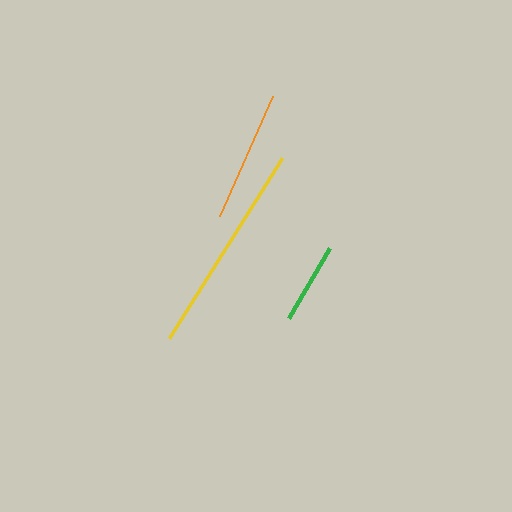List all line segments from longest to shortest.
From longest to shortest: yellow, orange, green.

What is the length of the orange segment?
The orange segment is approximately 131 pixels long.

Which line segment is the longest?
The yellow line is the longest at approximately 212 pixels.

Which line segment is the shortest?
The green line is the shortest at approximately 81 pixels.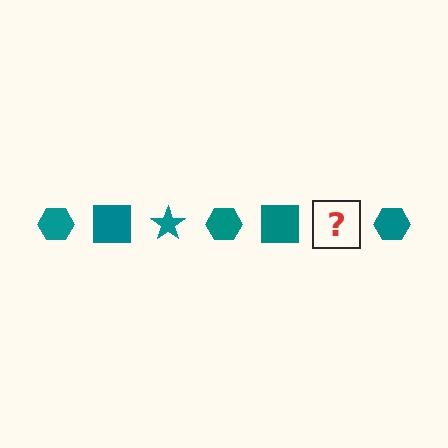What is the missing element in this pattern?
The missing element is a teal star.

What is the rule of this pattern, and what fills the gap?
The rule is that the pattern cycles through hexagon, square, star shapes in teal. The gap should be filled with a teal star.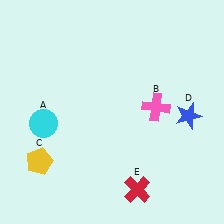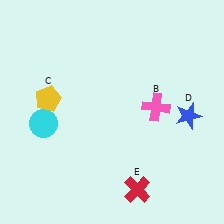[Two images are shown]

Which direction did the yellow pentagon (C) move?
The yellow pentagon (C) moved up.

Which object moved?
The yellow pentagon (C) moved up.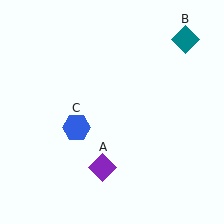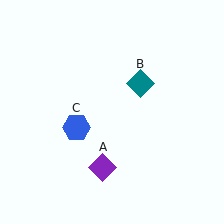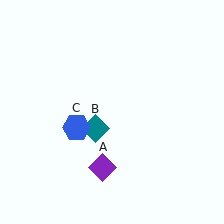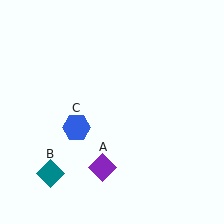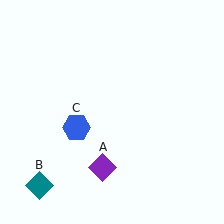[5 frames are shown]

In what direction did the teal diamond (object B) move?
The teal diamond (object B) moved down and to the left.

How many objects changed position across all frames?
1 object changed position: teal diamond (object B).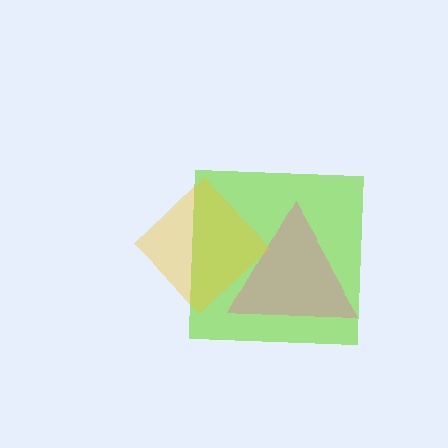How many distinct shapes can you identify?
There are 3 distinct shapes: a lime square, a pink triangle, a yellow diamond.